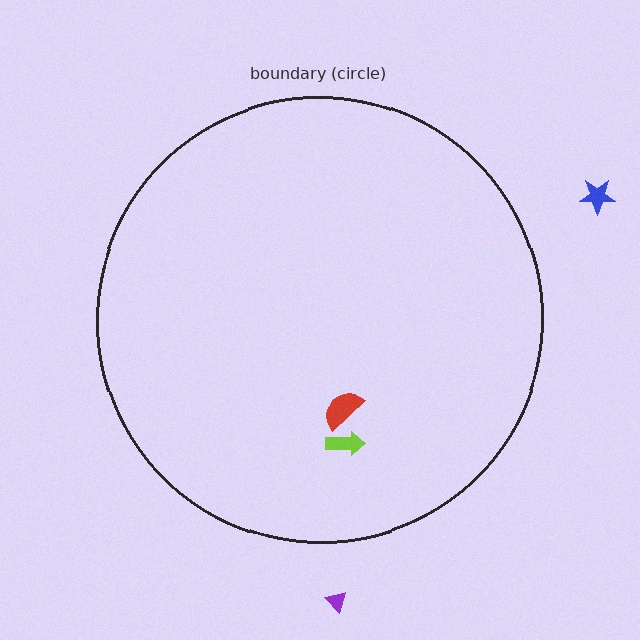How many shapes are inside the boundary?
2 inside, 2 outside.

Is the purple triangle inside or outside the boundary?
Outside.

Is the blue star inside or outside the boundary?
Outside.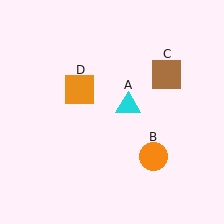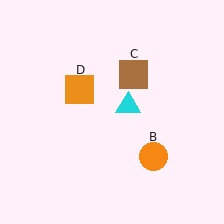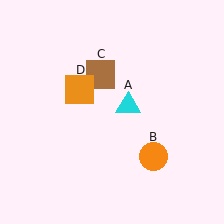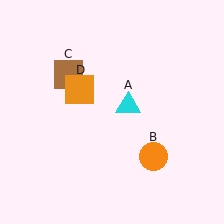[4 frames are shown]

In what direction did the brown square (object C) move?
The brown square (object C) moved left.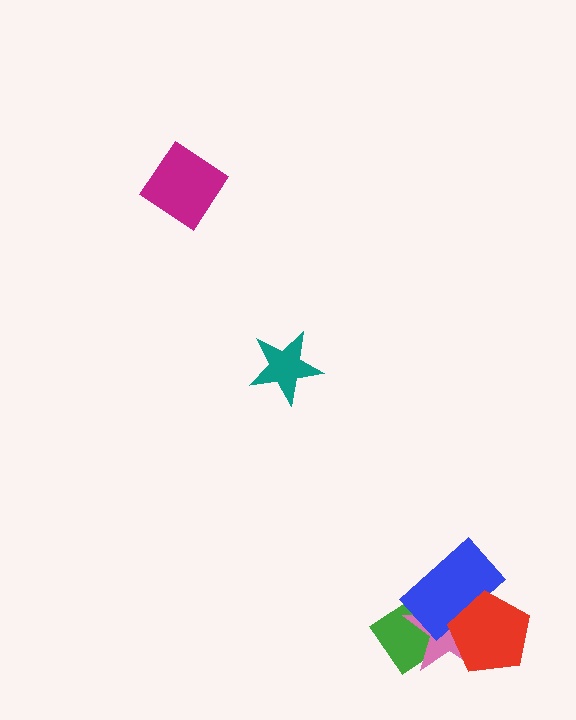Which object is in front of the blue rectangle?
The red pentagon is in front of the blue rectangle.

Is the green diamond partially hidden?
Yes, it is partially covered by another shape.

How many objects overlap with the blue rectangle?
3 objects overlap with the blue rectangle.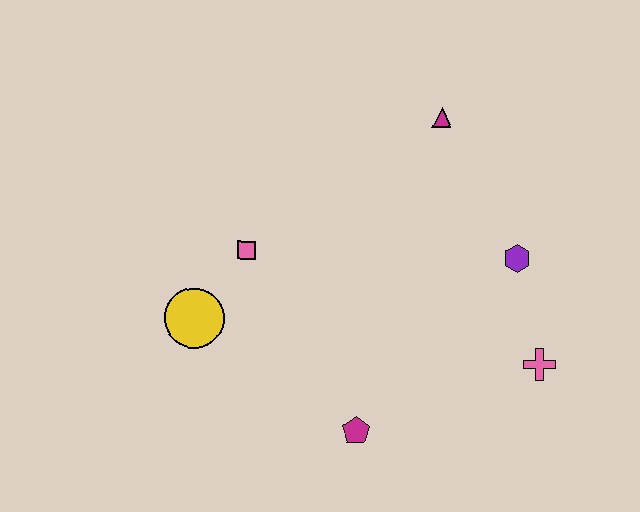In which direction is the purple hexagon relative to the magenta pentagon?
The purple hexagon is above the magenta pentagon.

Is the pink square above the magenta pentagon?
Yes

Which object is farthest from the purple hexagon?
The yellow circle is farthest from the purple hexagon.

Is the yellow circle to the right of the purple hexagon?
No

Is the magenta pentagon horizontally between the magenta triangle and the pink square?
Yes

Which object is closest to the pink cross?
The purple hexagon is closest to the pink cross.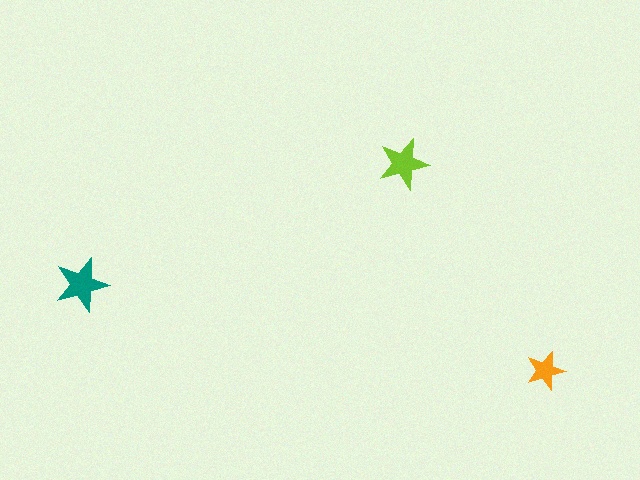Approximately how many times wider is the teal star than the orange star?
About 1.5 times wider.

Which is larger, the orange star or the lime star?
The lime one.